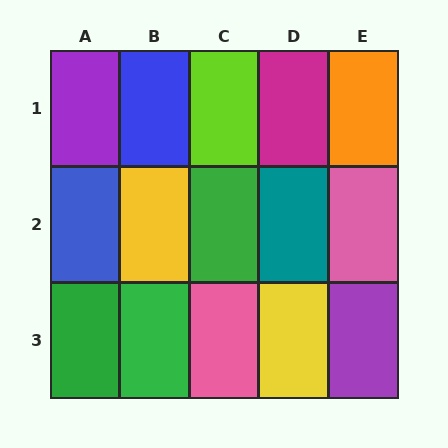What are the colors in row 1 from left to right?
Purple, blue, lime, magenta, orange.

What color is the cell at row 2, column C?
Green.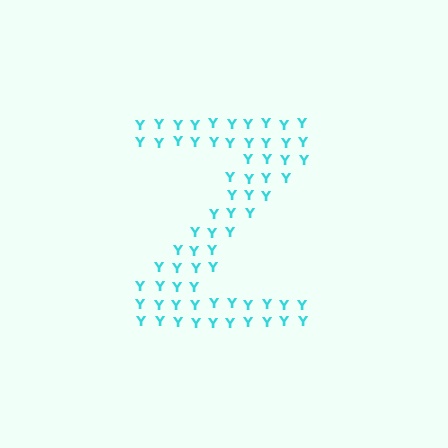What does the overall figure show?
The overall figure shows the letter Z.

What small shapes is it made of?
It is made of small letter Y's.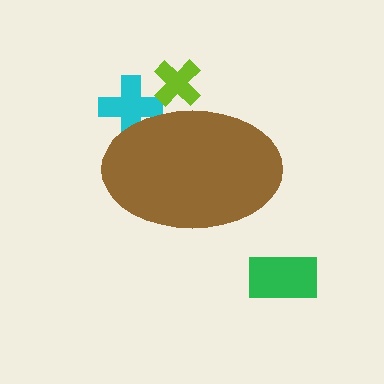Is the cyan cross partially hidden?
Yes, the cyan cross is partially hidden behind the brown ellipse.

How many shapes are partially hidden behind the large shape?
2 shapes are partially hidden.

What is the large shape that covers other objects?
A brown ellipse.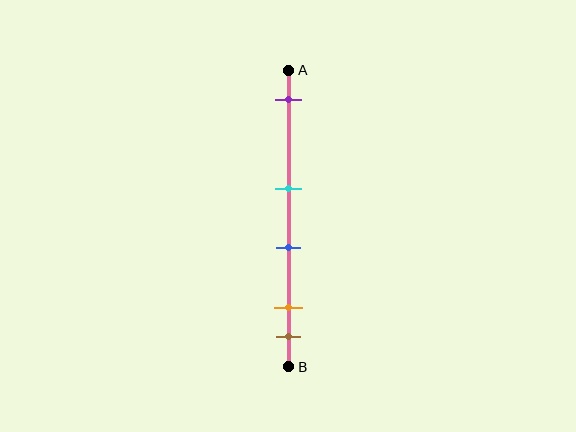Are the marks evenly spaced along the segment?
No, the marks are not evenly spaced.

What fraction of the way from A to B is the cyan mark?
The cyan mark is approximately 40% (0.4) of the way from A to B.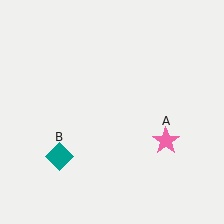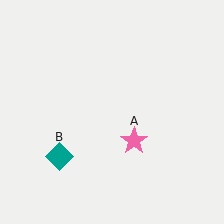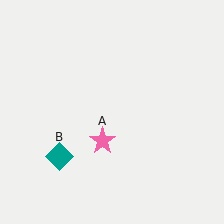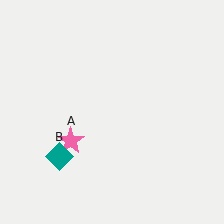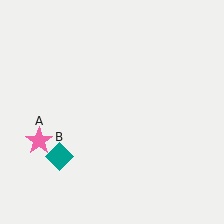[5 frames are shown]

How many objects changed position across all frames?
1 object changed position: pink star (object A).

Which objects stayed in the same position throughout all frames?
Teal diamond (object B) remained stationary.